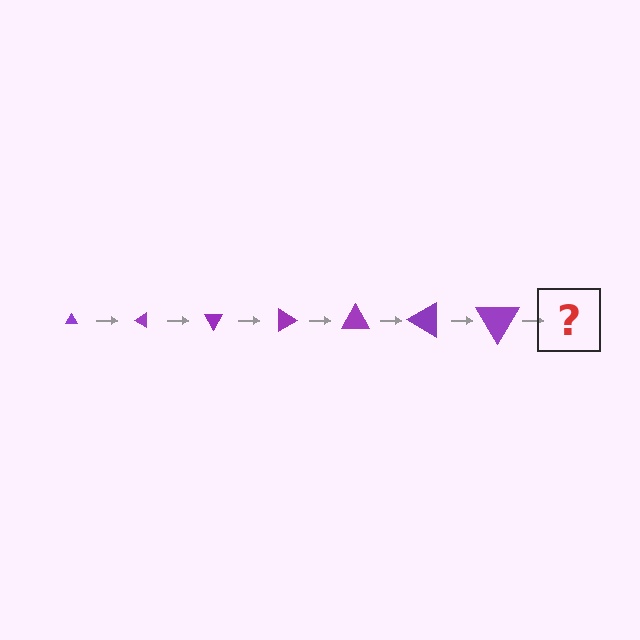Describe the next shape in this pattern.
It should be a triangle, larger than the previous one and rotated 210 degrees from the start.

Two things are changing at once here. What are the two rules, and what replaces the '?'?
The two rules are that the triangle grows larger each step and it rotates 30 degrees each step. The '?' should be a triangle, larger than the previous one and rotated 210 degrees from the start.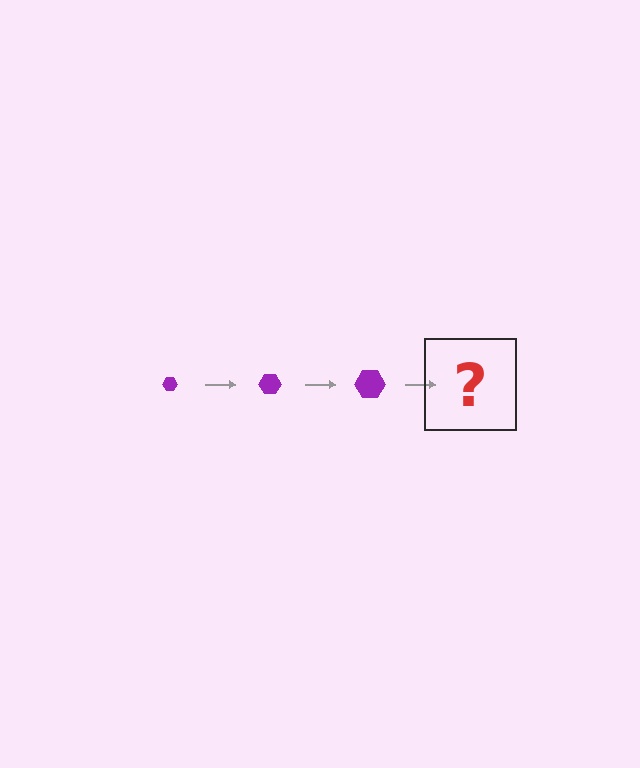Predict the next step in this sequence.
The next step is a purple hexagon, larger than the previous one.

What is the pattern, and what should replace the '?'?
The pattern is that the hexagon gets progressively larger each step. The '?' should be a purple hexagon, larger than the previous one.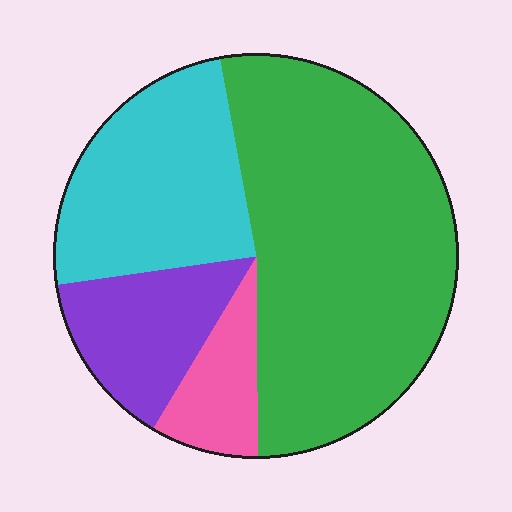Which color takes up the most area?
Green, at roughly 55%.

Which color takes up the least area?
Pink, at roughly 10%.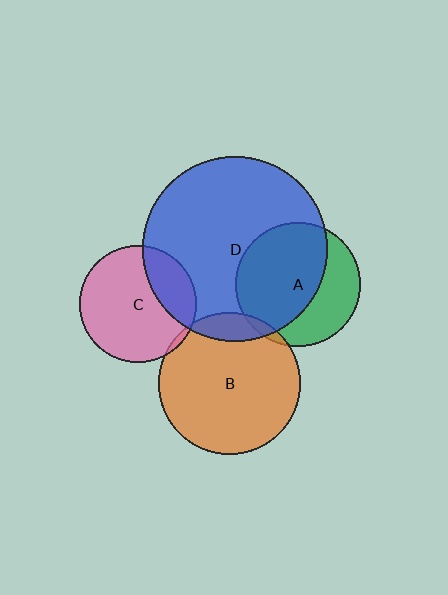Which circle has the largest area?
Circle D (blue).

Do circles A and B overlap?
Yes.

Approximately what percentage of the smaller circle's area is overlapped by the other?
Approximately 5%.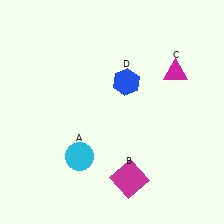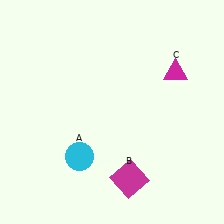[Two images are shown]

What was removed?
The blue hexagon (D) was removed in Image 2.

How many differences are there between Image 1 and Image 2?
There is 1 difference between the two images.